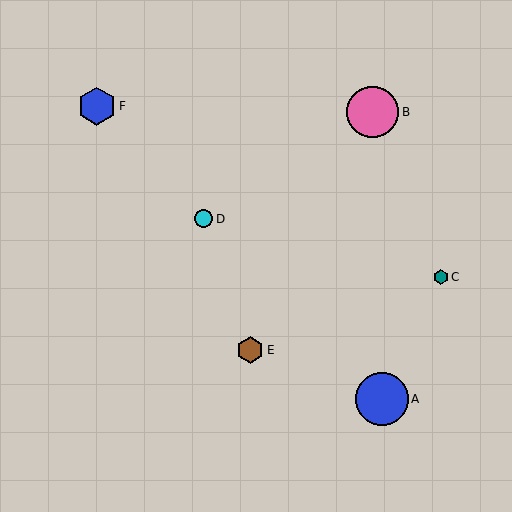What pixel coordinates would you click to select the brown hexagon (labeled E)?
Click at (250, 350) to select the brown hexagon E.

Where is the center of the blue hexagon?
The center of the blue hexagon is at (97, 106).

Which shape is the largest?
The blue circle (labeled A) is the largest.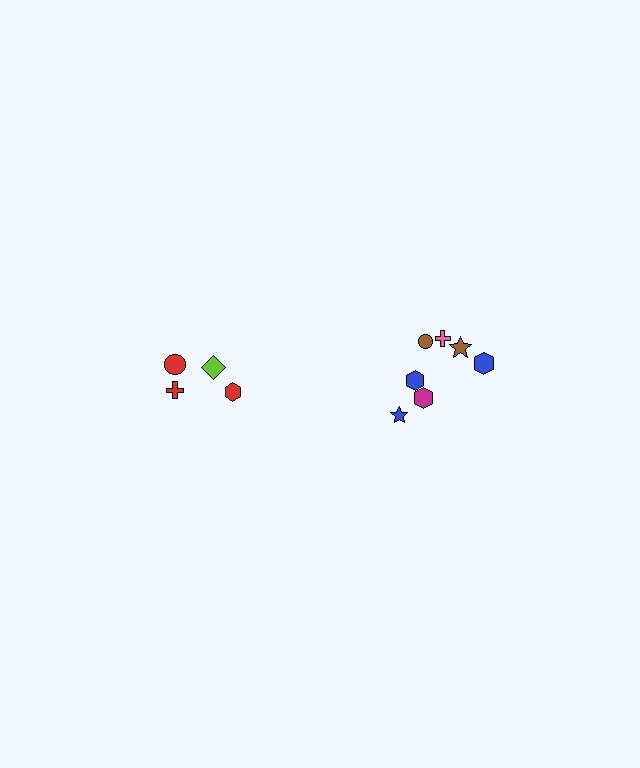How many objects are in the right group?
There are 7 objects.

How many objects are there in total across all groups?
There are 11 objects.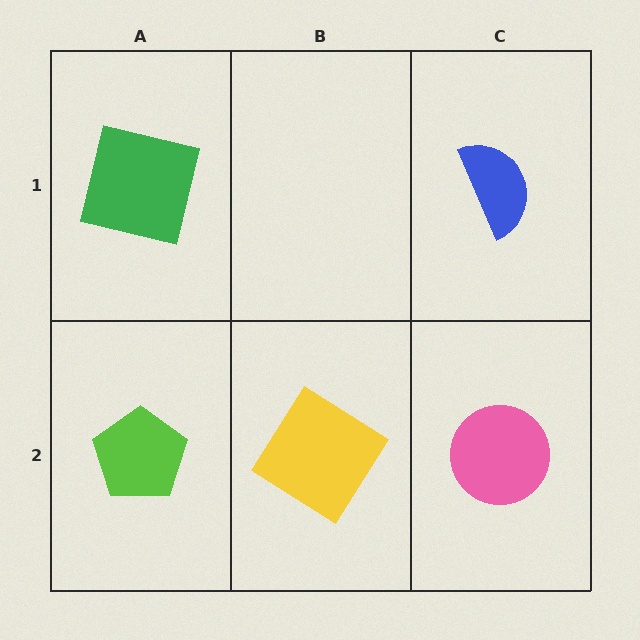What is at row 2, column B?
A yellow diamond.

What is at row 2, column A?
A lime pentagon.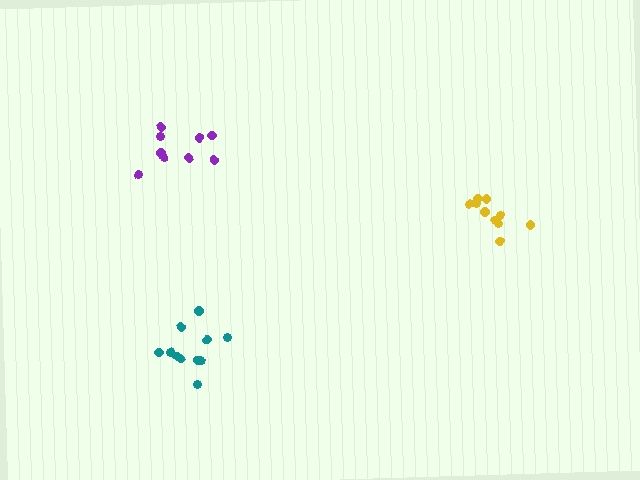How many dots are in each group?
Group 1: 10 dots, Group 2: 9 dots, Group 3: 11 dots (30 total).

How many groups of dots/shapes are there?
There are 3 groups.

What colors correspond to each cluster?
The clusters are colored: yellow, purple, teal.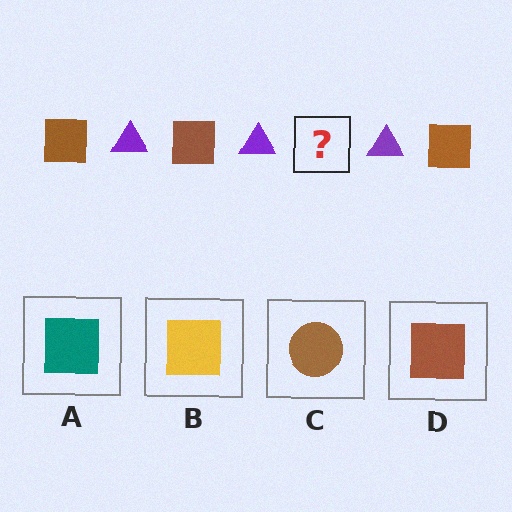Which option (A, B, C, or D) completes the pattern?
D.